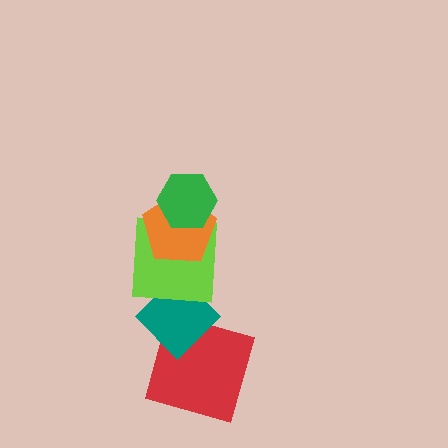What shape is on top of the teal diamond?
The lime square is on top of the teal diamond.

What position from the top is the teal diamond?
The teal diamond is 4th from the top.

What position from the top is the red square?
The red square is 5th from the top.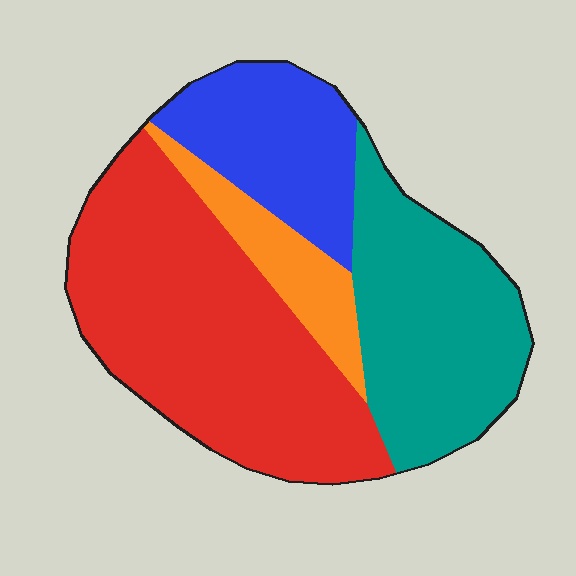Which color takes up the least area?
Orange, at roughly 10%.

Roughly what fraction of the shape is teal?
Teal takes up between a quarter and a half of the shape.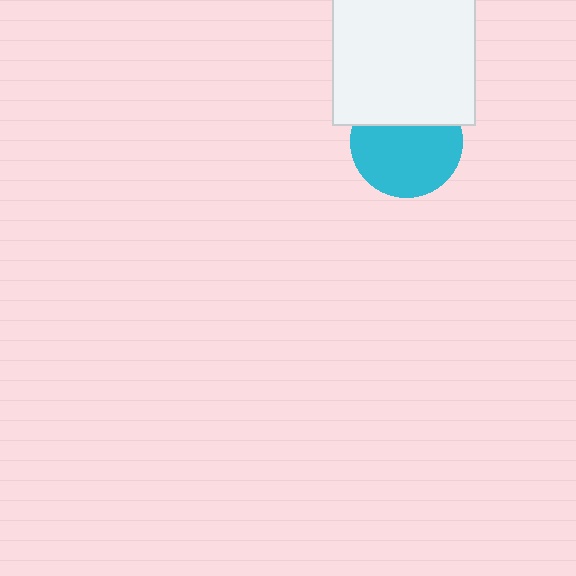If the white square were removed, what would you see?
You would see the complete cyan circle.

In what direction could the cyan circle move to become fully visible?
The cyan circle could move down. That would shift it out from behind the white square entirely.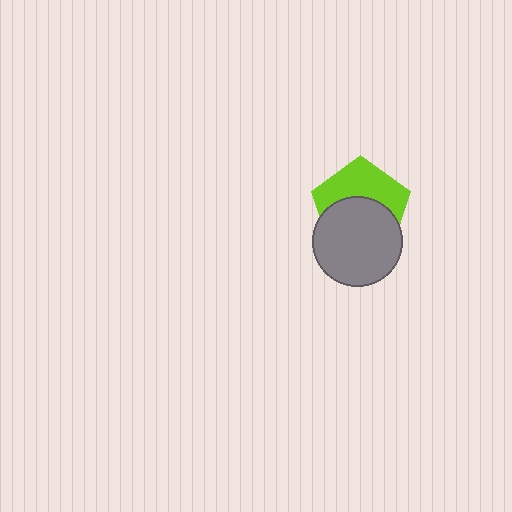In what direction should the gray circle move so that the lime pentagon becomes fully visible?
The gray circle should move down. That is the shortest direction to clear the overlap and leave the lime pentagon fully visible.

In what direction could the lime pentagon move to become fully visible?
The lime pentagon could move up. That would shift it out from behind the gray circle entirely.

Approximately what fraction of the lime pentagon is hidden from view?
Roughly 53% of the lime pentagon is hidden behind the gray circle.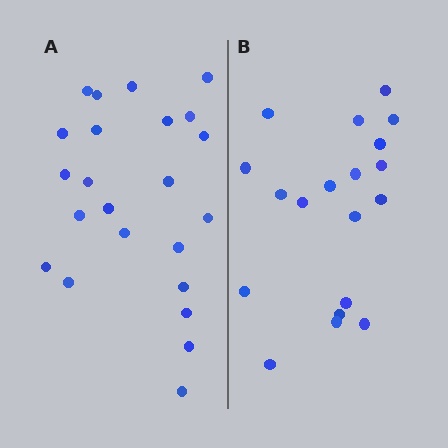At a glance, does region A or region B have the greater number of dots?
Region A (the left region) has more dots.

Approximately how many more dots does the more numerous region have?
Region A has about 4 more dots than region B.